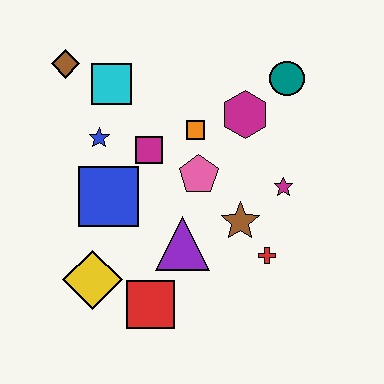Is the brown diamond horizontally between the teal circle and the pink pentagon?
No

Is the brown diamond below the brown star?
No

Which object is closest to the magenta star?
The brown star is closest to the magenta star.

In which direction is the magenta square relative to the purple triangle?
The magenta square is above the purple triangle.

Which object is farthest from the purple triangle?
The brown diamond is farthest from the purple triangle.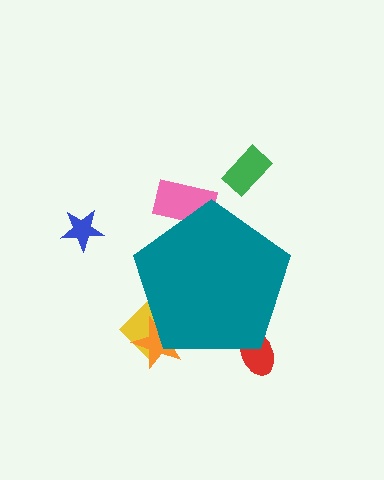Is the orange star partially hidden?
Yes, the orange star is partially hidden behind the teal pentagon.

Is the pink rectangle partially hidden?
Yes, the pink rectangle is partially hidden behind the teal pentagon.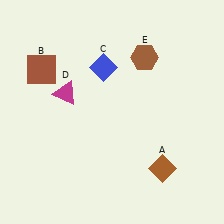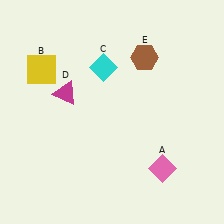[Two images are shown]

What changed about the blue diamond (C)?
In Image 1, C is blue. In Image 2, it changed to cyan.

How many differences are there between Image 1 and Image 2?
There are 3 differences between the two images.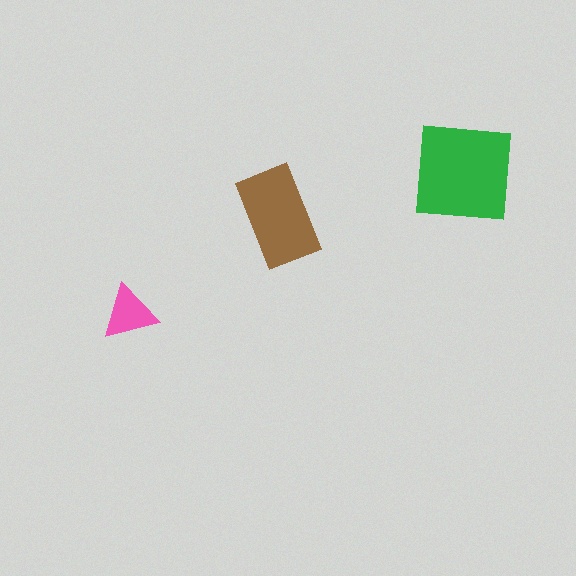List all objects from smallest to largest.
The pink triangle, the brown rectangle, the green square.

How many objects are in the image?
There are 3 objects in the image.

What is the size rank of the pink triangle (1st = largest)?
3rd.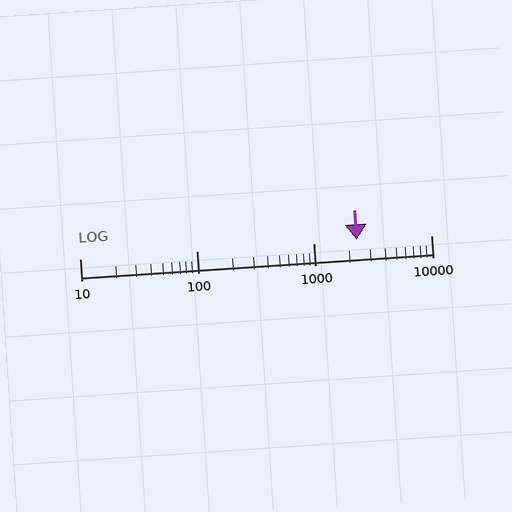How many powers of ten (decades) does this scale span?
The scale spans 3 decades, from 10 to 10000.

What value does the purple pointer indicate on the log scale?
The pointer indicates approximately 2300.